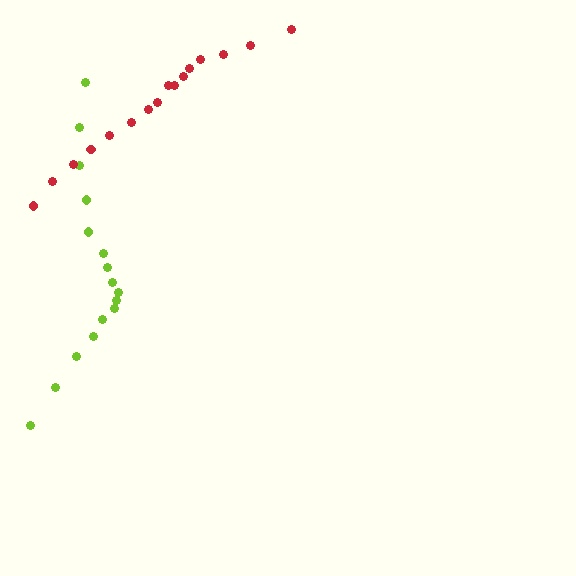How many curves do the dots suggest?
There are 2 distinct paths.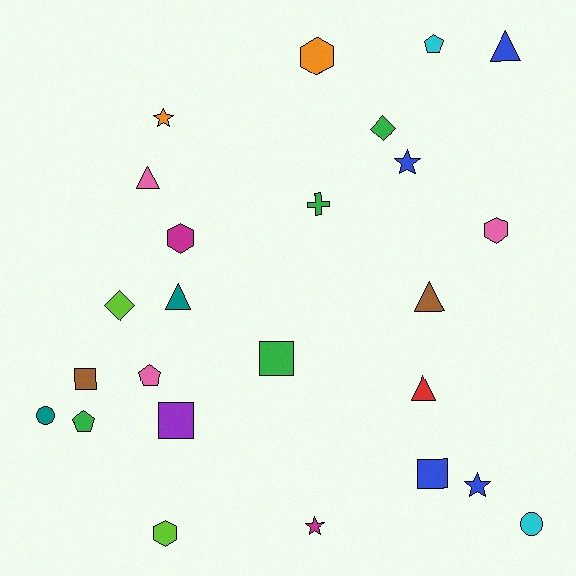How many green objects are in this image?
There are 4 green objects.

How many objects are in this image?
There are 25 objects.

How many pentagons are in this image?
There are 3 pentagons.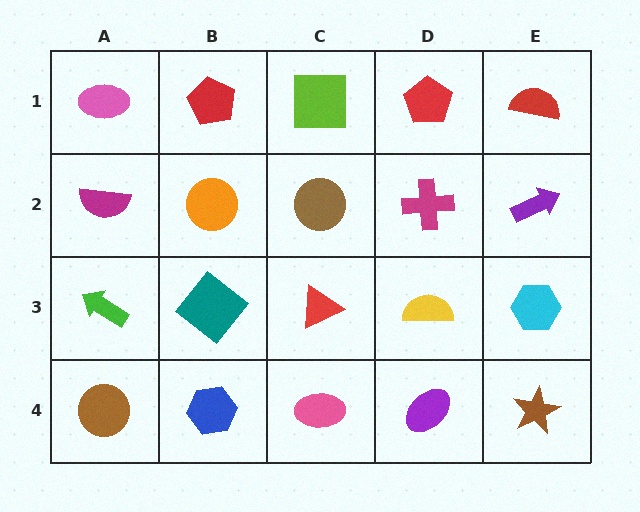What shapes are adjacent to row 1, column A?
A magenta semicircle (row 2, column A), a red pentagon (row 1, column B).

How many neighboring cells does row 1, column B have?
3.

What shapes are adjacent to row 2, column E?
A red semicircle (row 1, column E), a cyan hexagon (row 3, column E), a magenta cross (row 2, column D).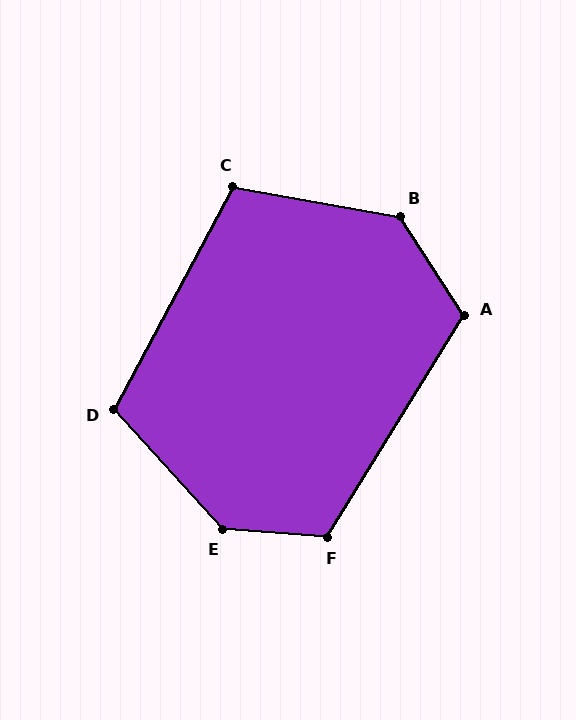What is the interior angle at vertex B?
Approximately 133 degrees (obtuse).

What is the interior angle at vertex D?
Approximately 109 degrees (obtuse).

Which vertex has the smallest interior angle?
C, at approximately 108 degrees.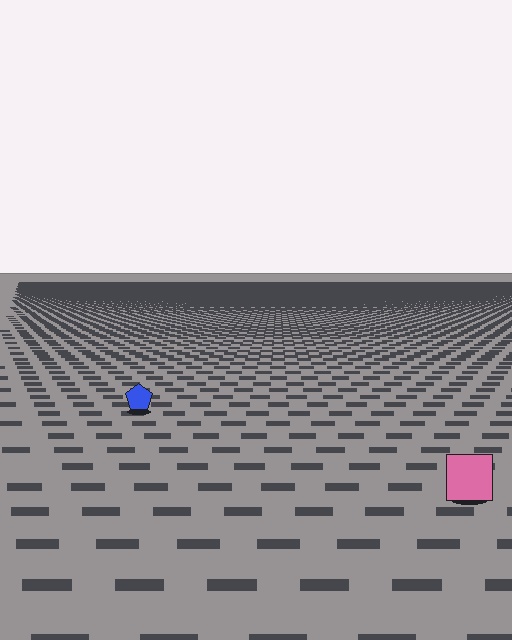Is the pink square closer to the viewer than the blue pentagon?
Yes. The pink square is closer — you can tell from the texture gradient: the ground texture is coarser near it.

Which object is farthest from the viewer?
The blue pentagon is farthest from the viewer. It appears smaller and the ground texture around it is denser.